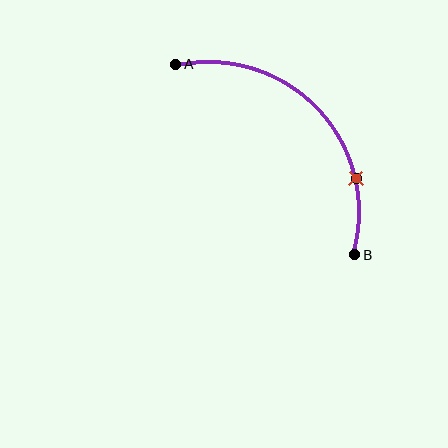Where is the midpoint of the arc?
The arc midpoint is the point on the curve farthest from the straight line joining A and B. It sits above and to the right of that line.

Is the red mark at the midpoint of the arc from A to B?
No. The red mark lies on the arc but is closer to endpoint B. The arc midpoint would be at the point on the curve equidistant along the arc from both A and B.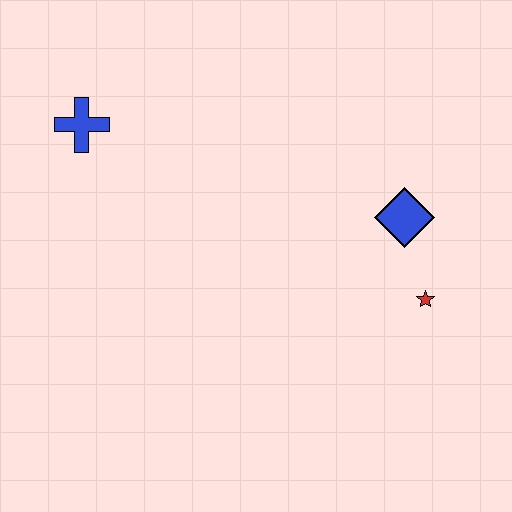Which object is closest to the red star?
The blue diamond is closest to the red star.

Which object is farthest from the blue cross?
The red star is farthest from the blue cross.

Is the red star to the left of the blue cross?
No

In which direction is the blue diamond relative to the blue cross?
The blue diamond is to the right of the blue cross.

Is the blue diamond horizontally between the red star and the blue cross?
Yes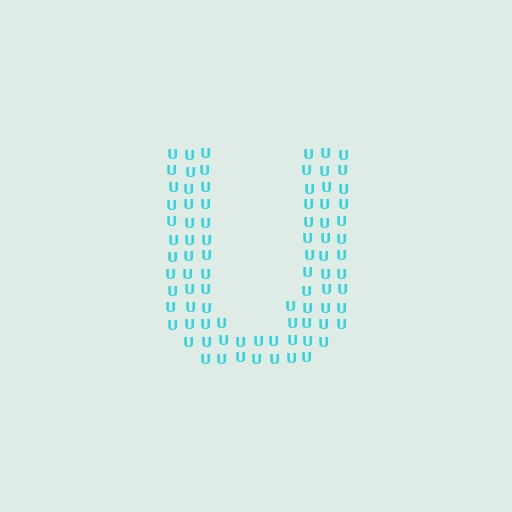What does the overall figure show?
The overall figure shows the letter U.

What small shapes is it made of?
It is made of small letter U's.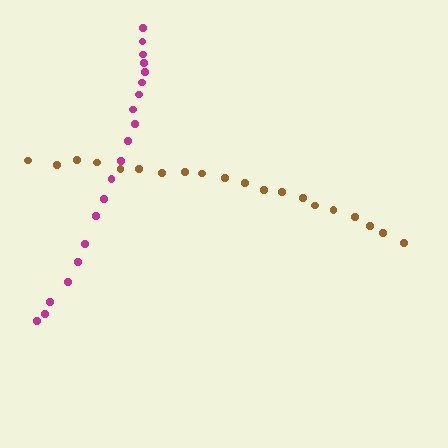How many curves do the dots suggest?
There are 2 distinct paths.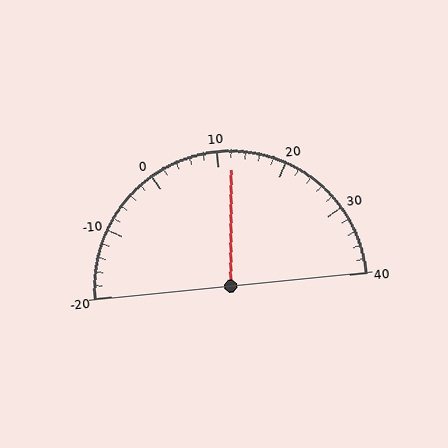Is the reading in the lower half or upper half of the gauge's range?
The reading is in the upper half of the range (-20 to 40).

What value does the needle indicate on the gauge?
The needle indicates approximately 12.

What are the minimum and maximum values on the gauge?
The gauge ranges from -20 to 40.